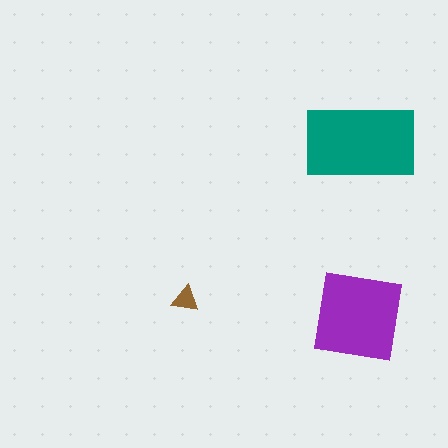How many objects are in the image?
There are 3 objects in the image.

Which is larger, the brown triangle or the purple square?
The purple square.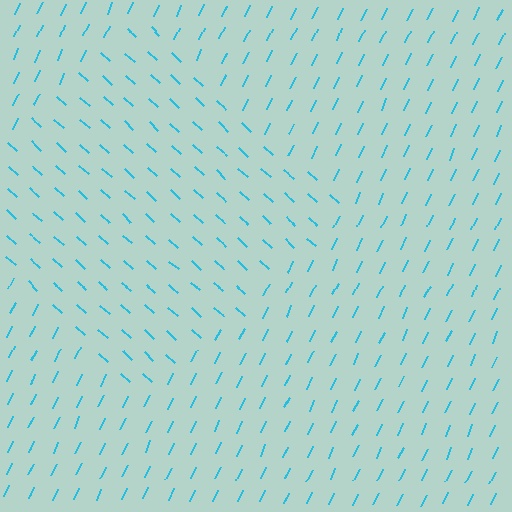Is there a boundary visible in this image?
Yes, there is a texture boundary formed by a change in line orientation.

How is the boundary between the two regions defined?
The boundary is defined purely by a change in line orientation (approximately 73 degrees difference). All lines are the same color and thickness.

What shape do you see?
I see a diamond.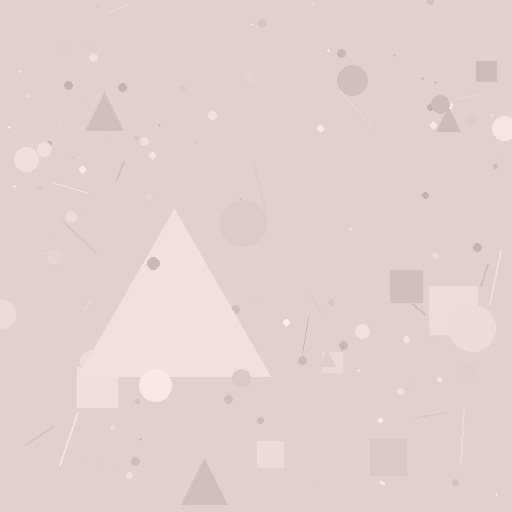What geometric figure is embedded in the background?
A triangle is embedded in the background.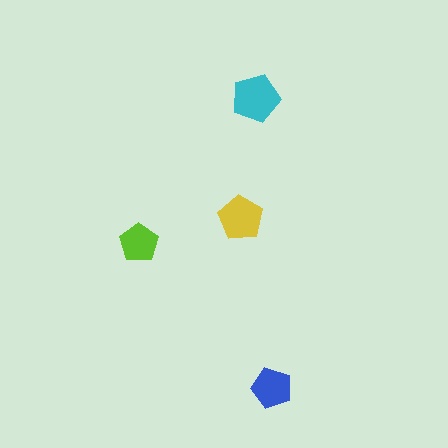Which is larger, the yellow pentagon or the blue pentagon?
The yellow one.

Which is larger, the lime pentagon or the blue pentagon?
The blue one.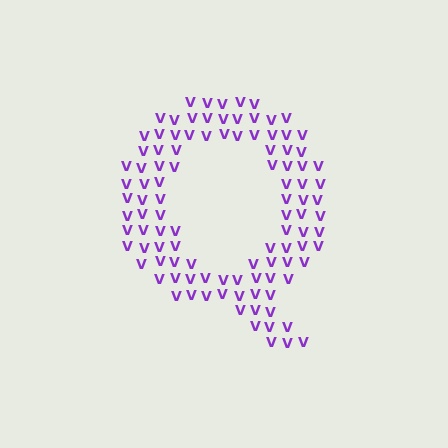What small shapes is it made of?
It is made of small letter V's.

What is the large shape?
The large shape is the letter Q.